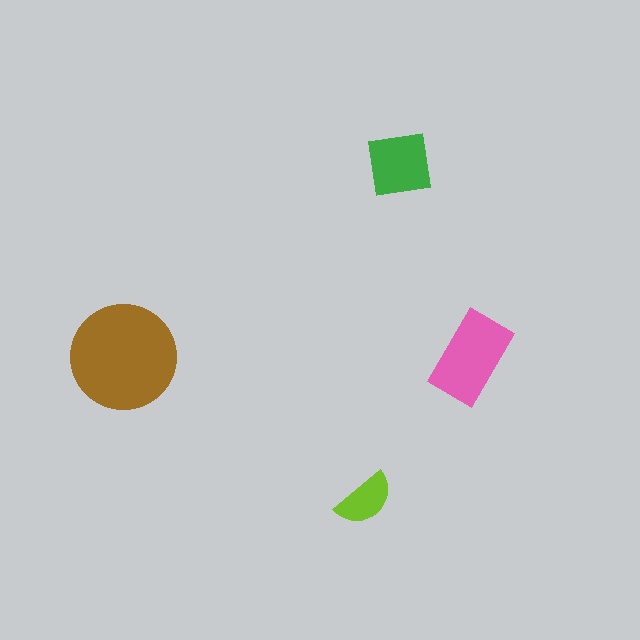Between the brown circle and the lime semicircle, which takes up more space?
The brown circle.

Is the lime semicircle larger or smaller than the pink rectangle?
Smaller.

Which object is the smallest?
The lime semicircle.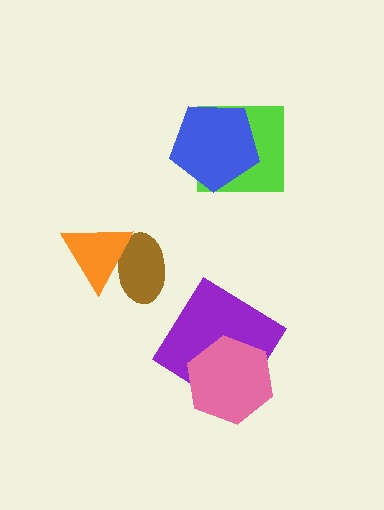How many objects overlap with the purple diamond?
1 object overlaps with the purple diamond.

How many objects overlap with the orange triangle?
1 object overlaps with the orange triangle.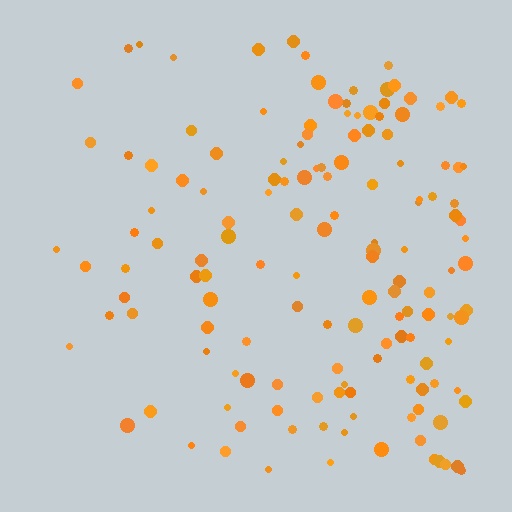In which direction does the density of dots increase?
From left to right, with the right side densest.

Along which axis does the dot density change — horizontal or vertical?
Horizontal.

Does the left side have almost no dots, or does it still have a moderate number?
Still a moderate number, just noticeably fewer than the right.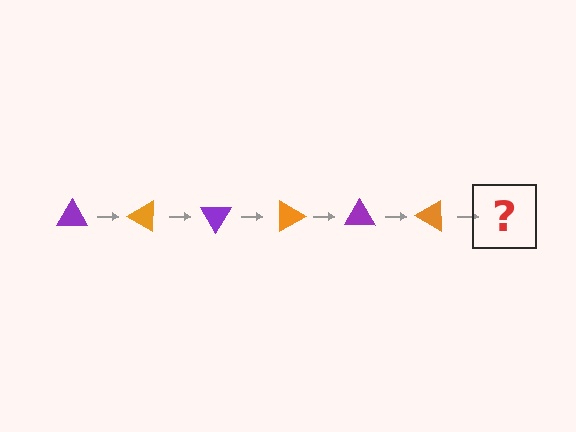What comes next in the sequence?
The next element should be a purple triangle, rotated 180 degrees from the start.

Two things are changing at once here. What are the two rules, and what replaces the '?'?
The two rules are that it rotates 30 degrees each step and the color cycles through purple and orange. The '?' should be a purple triangle, rotated 180 degrees from the start.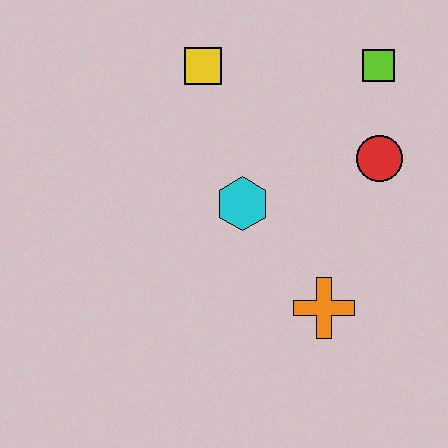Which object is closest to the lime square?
The red circle is closest to the lime square.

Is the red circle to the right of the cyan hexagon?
Yes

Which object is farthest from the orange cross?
The yellow square is farthest from the orange cross.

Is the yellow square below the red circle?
No